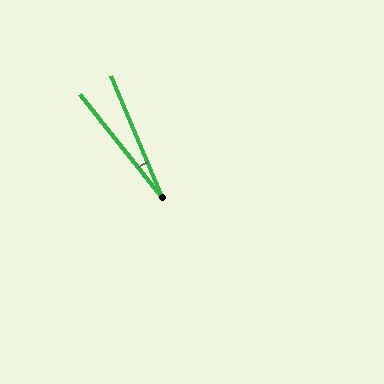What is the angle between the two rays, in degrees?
Approximately 16 degrees.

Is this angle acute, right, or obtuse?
It is acute.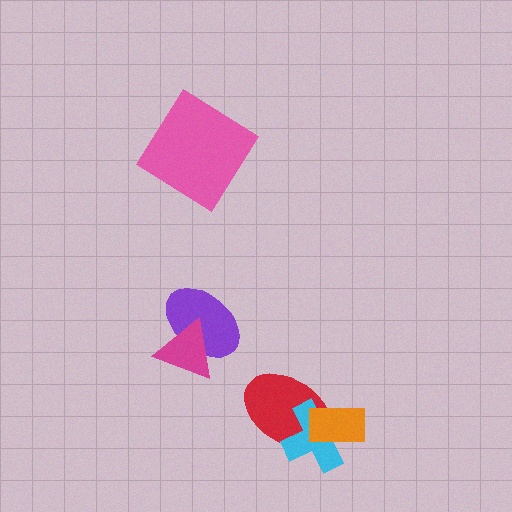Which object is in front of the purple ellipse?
The magenta triangle is in front of the purple ellipse.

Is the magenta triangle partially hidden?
No, no other shape covers it.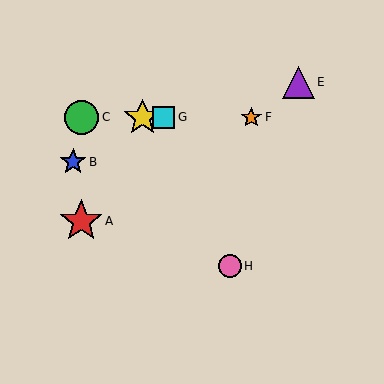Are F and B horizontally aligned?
No, F is at y≈117 and B is at y≈162.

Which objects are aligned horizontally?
Objects C, D, F, G are aligned horizontally.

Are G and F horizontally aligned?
Yes, both are at y≈117.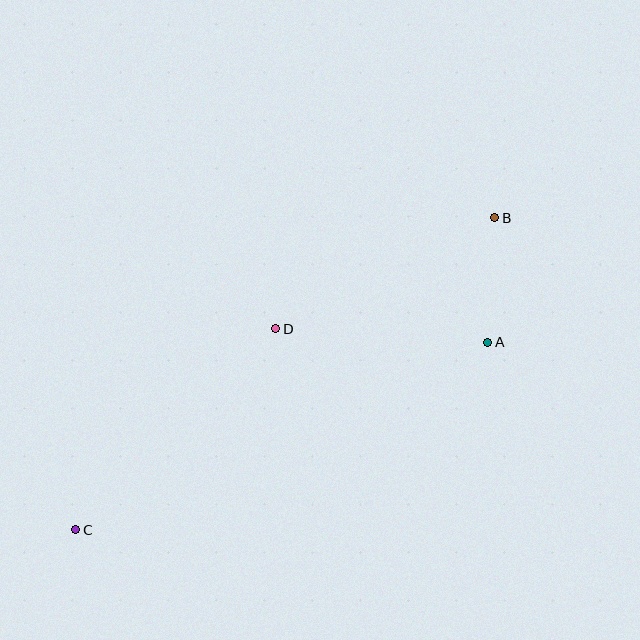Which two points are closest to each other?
Points A and B are closest to each other.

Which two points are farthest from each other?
Points B and C are farthest from each other.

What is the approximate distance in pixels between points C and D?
The distance between C and D is approximately 284 pixels.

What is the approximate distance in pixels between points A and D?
The distance between A and D is approximately 213 pixels.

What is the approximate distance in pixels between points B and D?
The distance between B and D is approximately 246 pixels.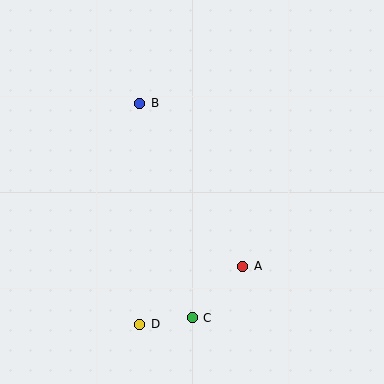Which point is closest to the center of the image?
Point A at (243, 266) is closest to the center.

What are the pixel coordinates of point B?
Point B is at (139, 103).